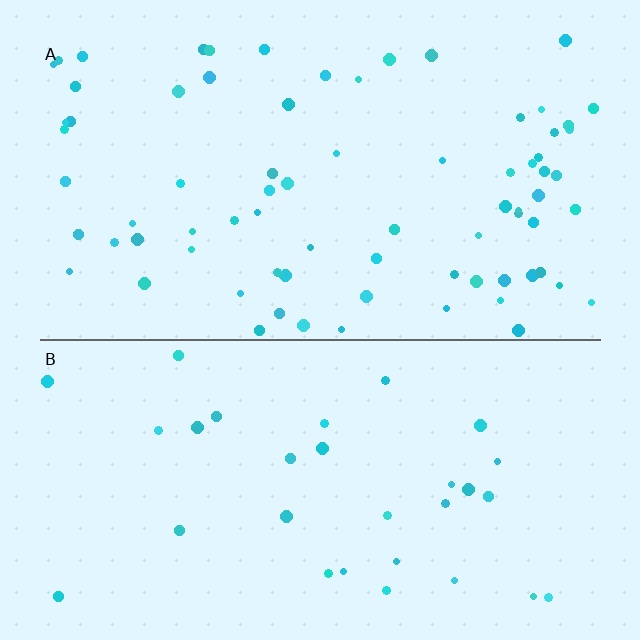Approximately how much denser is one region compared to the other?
Approximately 2.5× — region A over region B.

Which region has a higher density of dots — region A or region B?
A (the top).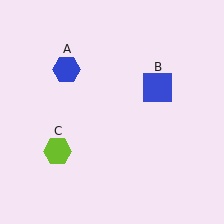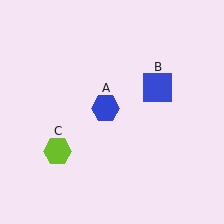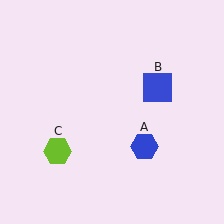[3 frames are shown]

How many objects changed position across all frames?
1 object changed position: blue hexagon (object A).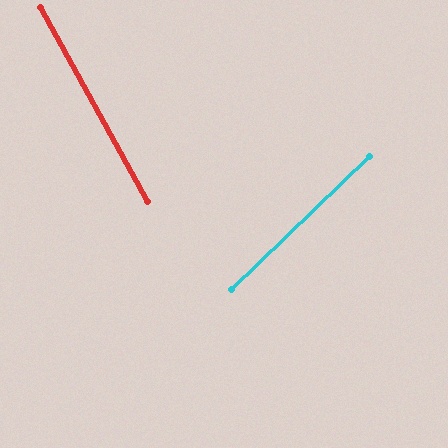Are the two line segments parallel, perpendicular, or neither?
Neither parallel nor perpendicular — they differ by about 75°.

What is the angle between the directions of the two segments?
Approximately 75 degrees.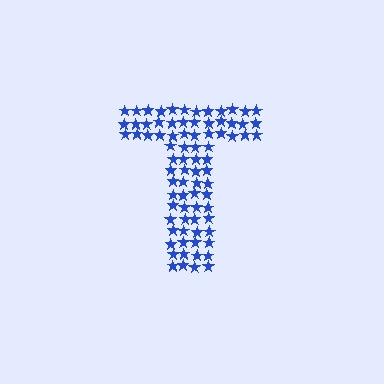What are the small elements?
The small elements are stars.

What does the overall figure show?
The overall figure shows the letter T.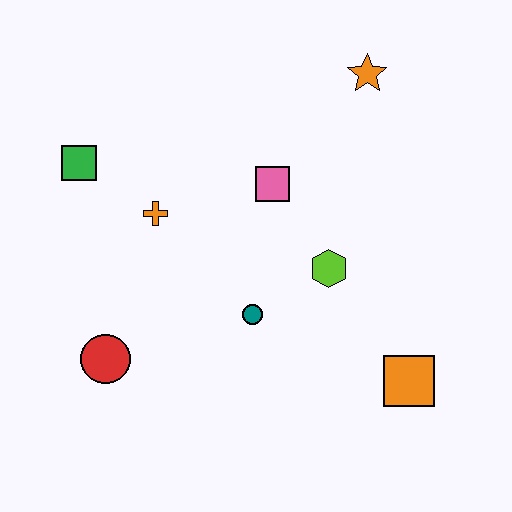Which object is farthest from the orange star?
The red circle is farthest from the orange star.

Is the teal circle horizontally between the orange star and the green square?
Yes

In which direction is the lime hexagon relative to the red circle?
The lime hexagon is to the right of the red circle.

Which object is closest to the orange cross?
The green square is closest to the orange cross.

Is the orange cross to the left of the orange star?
Yes